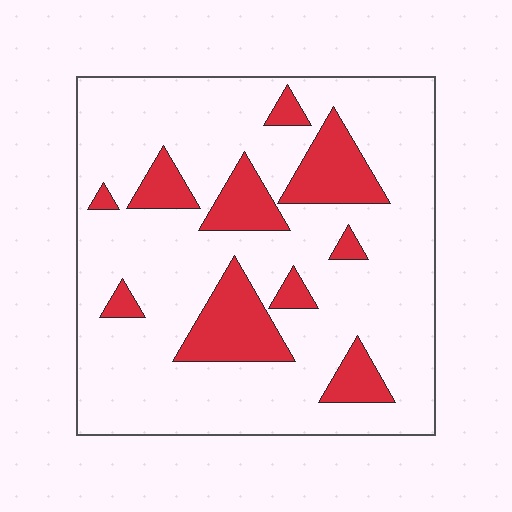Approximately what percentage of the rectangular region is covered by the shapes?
Approximately 20%.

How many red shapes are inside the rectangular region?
10.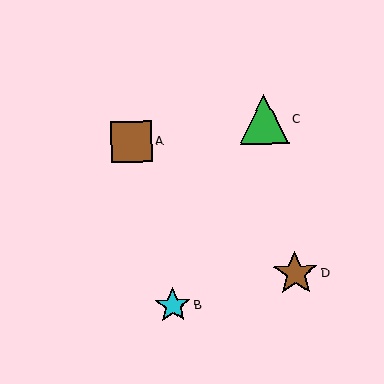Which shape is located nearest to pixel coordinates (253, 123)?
The green triangle (labeled C) at (264, 119) is nearest to that location.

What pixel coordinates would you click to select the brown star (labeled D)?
Click at (295, 274) to select the brown star D.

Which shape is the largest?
The green triangle (labeled C) is the largest.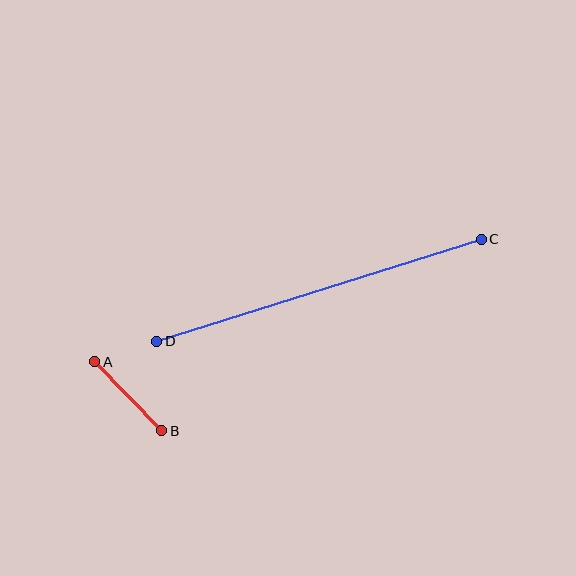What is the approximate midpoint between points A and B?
The midpoint is at approximately (128, 396) pixels.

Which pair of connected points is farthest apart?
Points C and D are farthest apart.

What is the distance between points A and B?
The distance is approximately 96 pixels.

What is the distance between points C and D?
The distance is approximately 340 pixels.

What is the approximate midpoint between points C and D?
The midpoint is at approximately (319, 290) pixels.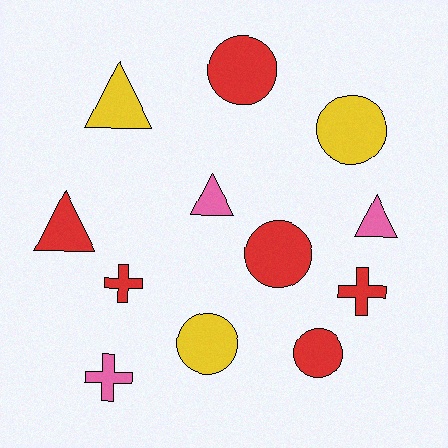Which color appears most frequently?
Red, with 6 objects.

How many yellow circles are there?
There are 2 yellow circles.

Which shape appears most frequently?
Circle, with 5 objects.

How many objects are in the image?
There are 12 objects.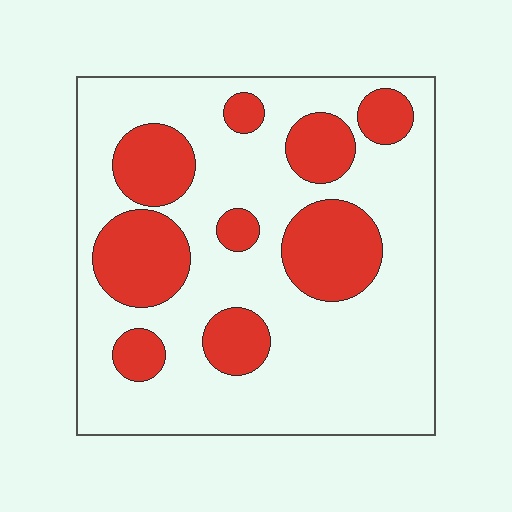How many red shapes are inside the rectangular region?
9.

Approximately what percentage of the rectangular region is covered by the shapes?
Approximately 30%.